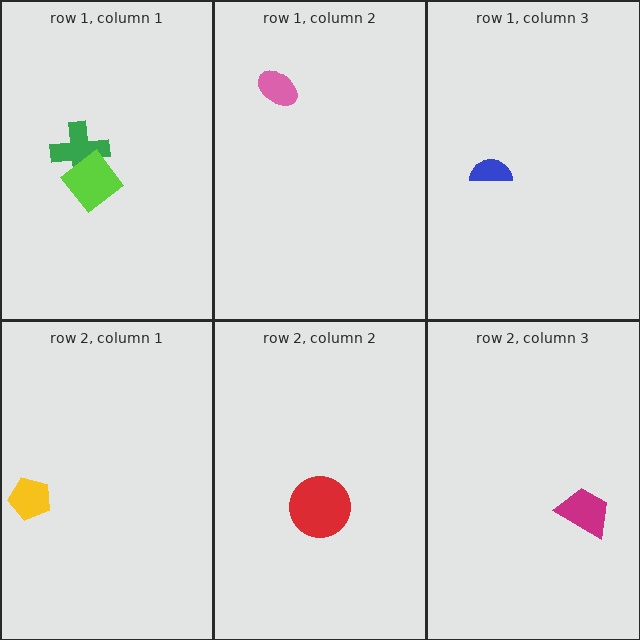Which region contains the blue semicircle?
The row 1, column 3 region.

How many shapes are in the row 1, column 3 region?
1.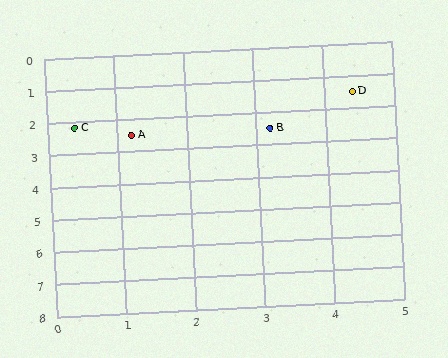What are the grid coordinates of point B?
Point B is at approximately (3.2, 2.5).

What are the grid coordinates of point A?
Point A is at approximately (1.2, 2.5).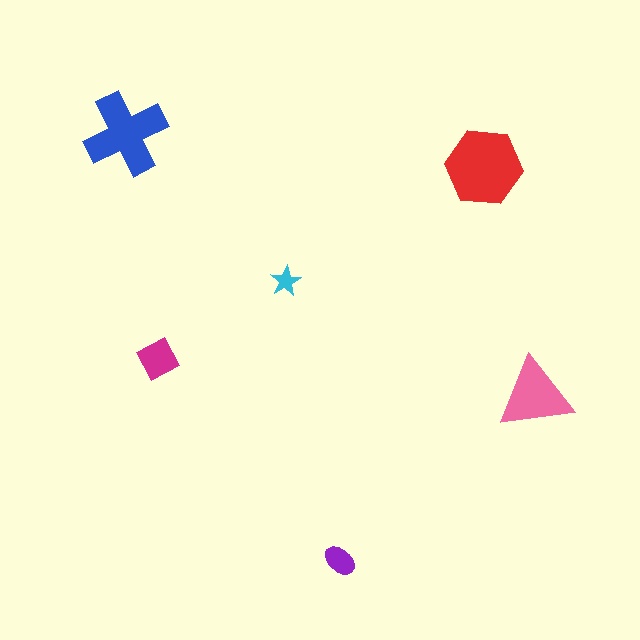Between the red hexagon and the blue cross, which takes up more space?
The red hexagon.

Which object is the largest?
The red hexagon.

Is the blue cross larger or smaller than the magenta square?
Larger.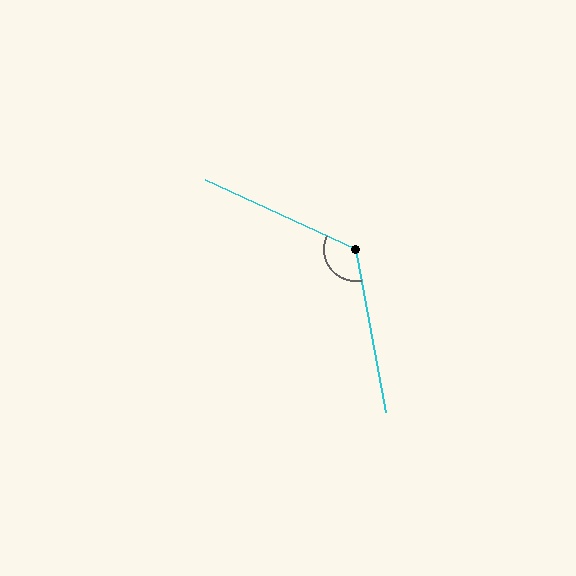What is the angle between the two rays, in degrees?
Approximately 125 degrees.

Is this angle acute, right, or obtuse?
It is obtuse.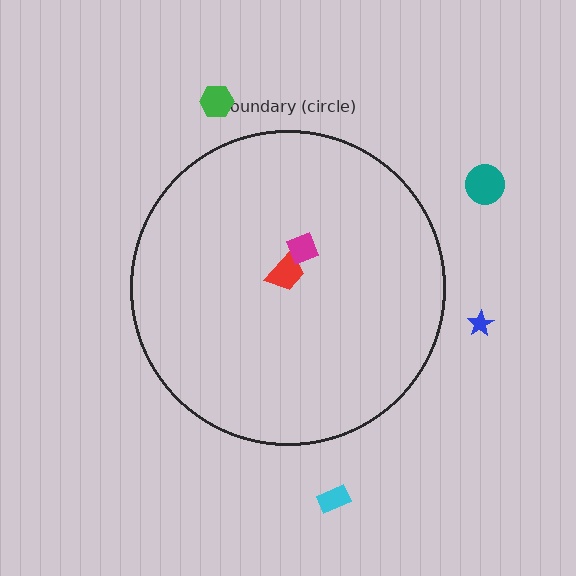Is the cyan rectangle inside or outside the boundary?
Outside.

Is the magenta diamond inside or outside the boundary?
Inside.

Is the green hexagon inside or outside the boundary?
Outside.